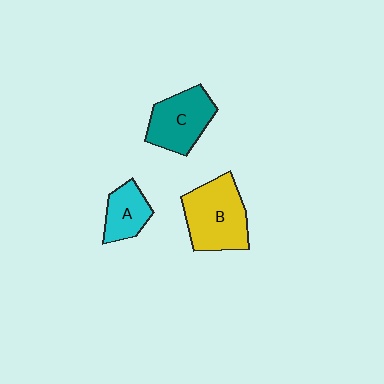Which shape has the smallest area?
Shape A (cyan).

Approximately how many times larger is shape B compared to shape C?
Approximately 1.2 times.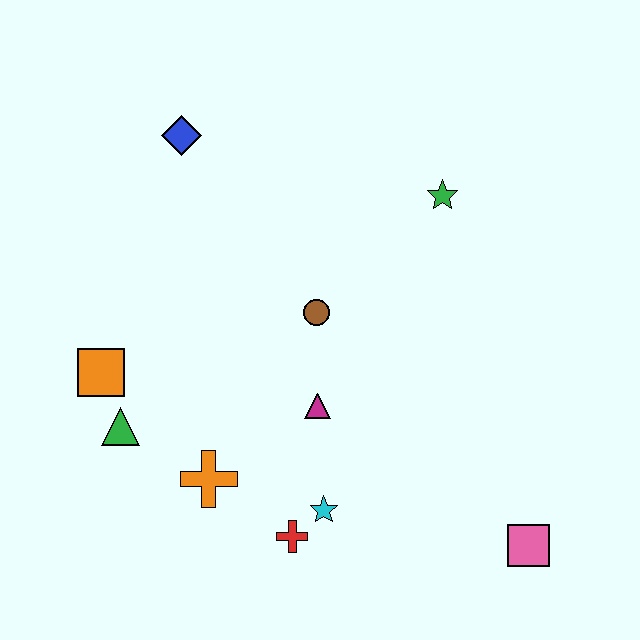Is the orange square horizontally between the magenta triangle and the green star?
No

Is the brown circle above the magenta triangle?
Yes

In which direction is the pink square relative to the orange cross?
The pink square is to the right of the orange cross.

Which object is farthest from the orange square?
The pink square is farthest from the orange square.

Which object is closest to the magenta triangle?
The brown circle is closest to the magenta triangle.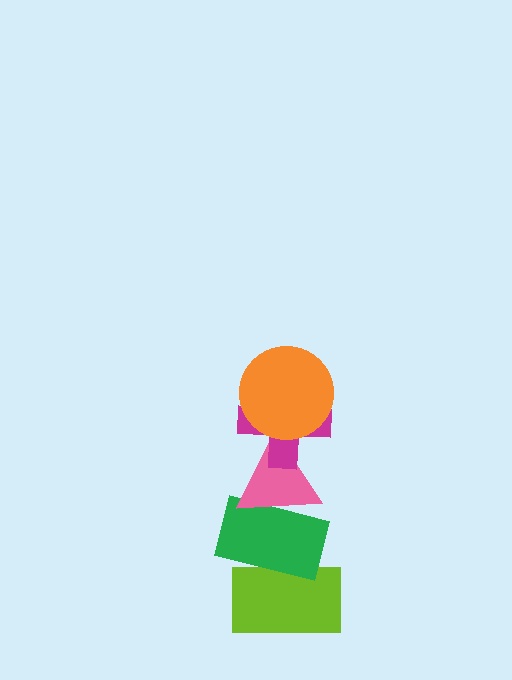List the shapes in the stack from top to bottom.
From top to bottom: the orange circle, the magenta cross, the pink triangle, the green rectangle, the lime rectangle.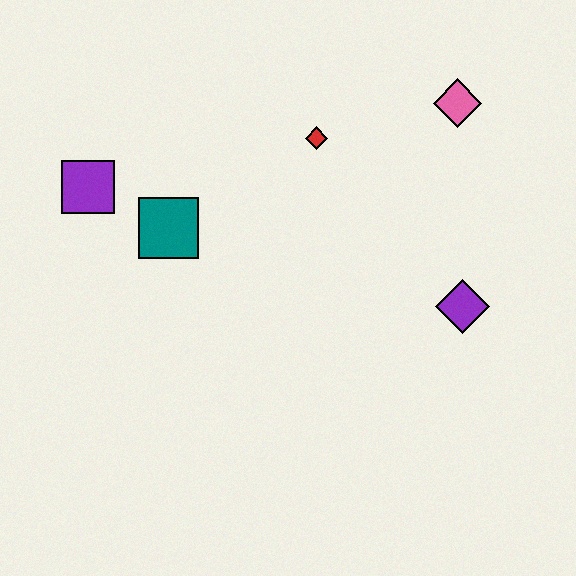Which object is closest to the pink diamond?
The red diamond is closest to the pink diamond.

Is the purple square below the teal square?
No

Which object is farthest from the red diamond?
The purple square is farthest from the red diamond.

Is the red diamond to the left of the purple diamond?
Yes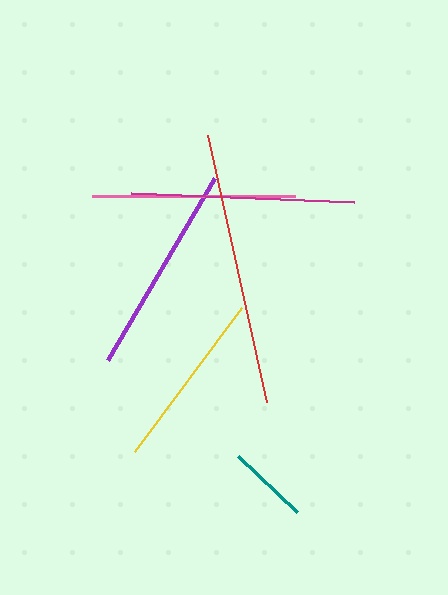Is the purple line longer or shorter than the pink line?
The purple line is longer than the pink line.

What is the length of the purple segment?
The purple segment is approximately 211 pixels long.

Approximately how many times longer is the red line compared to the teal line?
The red line is approximately 3.4 times the length of the teal line.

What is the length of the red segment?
The red segment is approximately 274 pixels long.